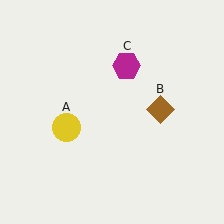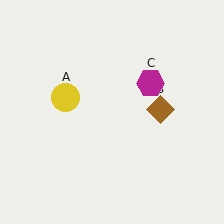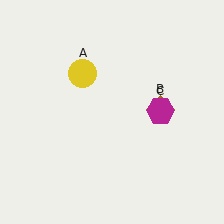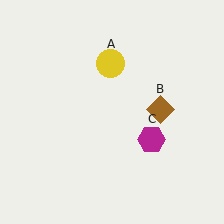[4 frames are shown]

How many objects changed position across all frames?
2 objects changed position: yellow circle (object A), magenta hexagon (object C).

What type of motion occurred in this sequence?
The yellow circle (object A), magenta hexagon (object C) rotated clockwise around the center of the scene.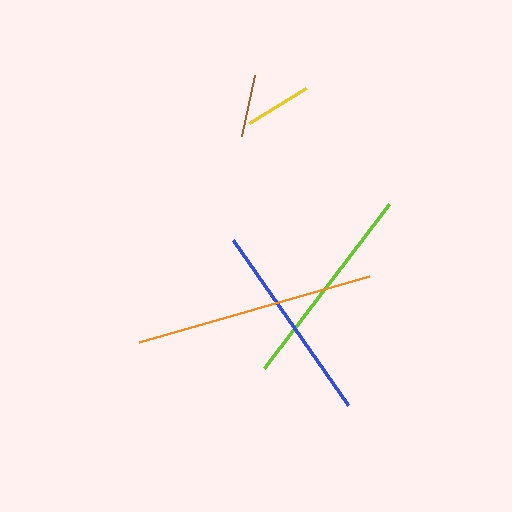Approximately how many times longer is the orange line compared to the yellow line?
The orange line is approximately 3.5 times the length of the yellow line.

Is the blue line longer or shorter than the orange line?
The orange line is longer than the blue line.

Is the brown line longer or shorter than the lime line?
The lime line is longer than the brown line.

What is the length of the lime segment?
The lime segment is approximately 206 pixels long.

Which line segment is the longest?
The orange line is the longest at approximately 239 pixels.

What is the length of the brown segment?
The brown segment is approximately 63 pixels long.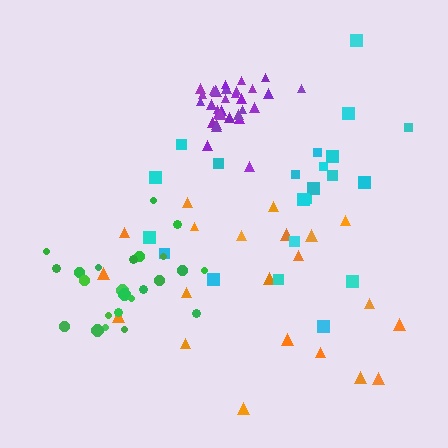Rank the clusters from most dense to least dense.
purple, green, orange, cyan.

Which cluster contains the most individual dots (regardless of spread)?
Purple (33).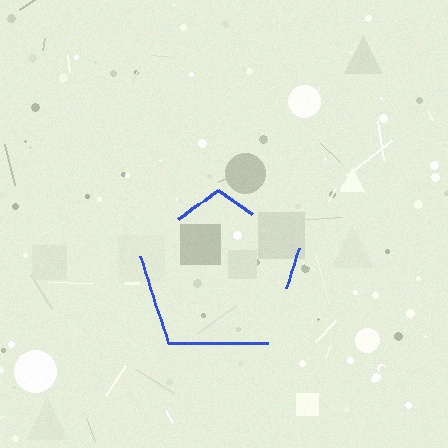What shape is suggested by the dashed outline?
The dashed outline suggests a pentagon.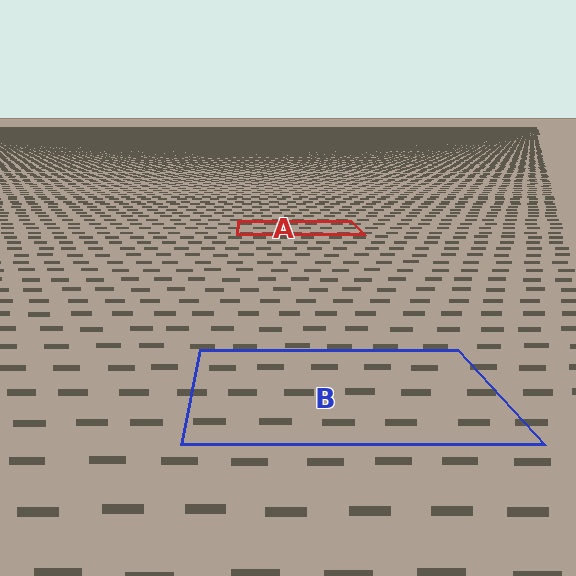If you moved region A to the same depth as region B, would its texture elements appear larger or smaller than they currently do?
They would appear larger. At a closer depth, the same texture elements are projected at a bigger on-screen size.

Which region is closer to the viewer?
Region B is closer. The texture elements there are larger and more spread out.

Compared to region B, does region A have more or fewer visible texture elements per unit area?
Region A has more texture elements per unit area — they are packed more densely because it is farther away.